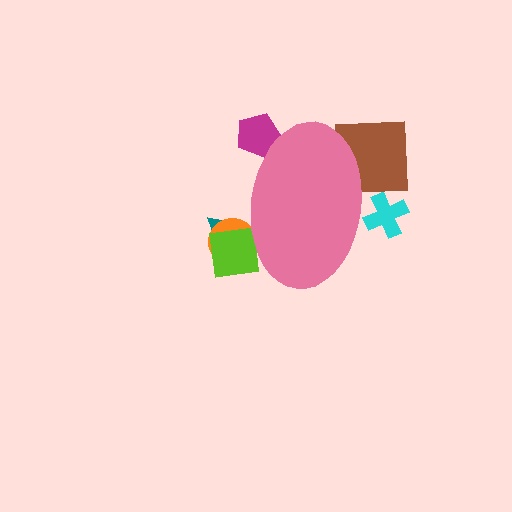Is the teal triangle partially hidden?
Yes, the teal triangle is partially hidden behind the pink ellipse.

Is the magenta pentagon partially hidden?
Yes, the magenta pentagon is partially hidden behind the pink ellipse.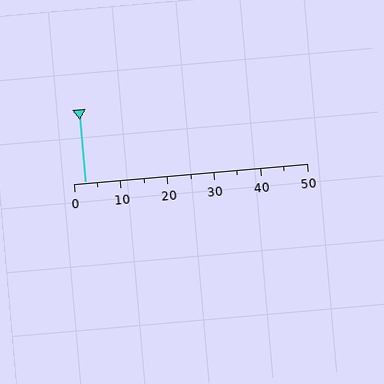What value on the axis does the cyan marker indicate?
The marker indicates approximately 2.5.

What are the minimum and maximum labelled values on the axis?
The axis runs from 0 to 50.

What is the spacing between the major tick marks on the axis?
The major ticks are spaced 10 apart.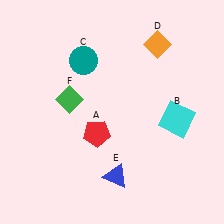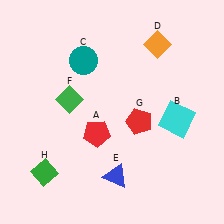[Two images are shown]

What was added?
A red pentagon (G), a green diamond (H) were added in Image 2.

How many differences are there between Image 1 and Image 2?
There are 2 differences between the two images.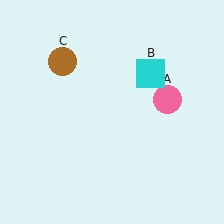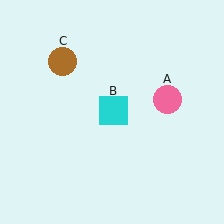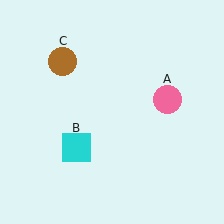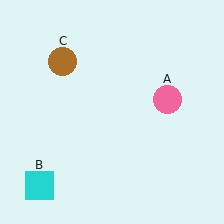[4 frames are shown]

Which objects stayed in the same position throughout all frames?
Pink circle (object A) and brown circle (object C) remained stationary.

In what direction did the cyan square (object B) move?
The cyan square (object B) moved down and to the left.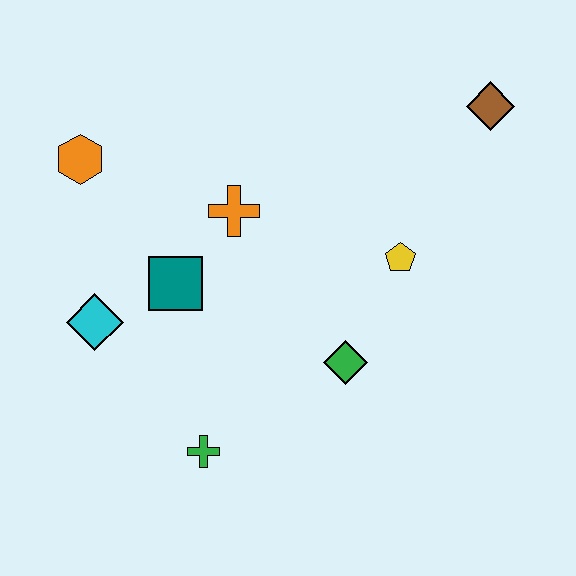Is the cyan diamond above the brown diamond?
No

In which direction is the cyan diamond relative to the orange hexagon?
The cyan diamond is below the orange hexagon.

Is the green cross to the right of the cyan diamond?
Yes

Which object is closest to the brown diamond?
The yellow pentagon is closest to the brown diamond.